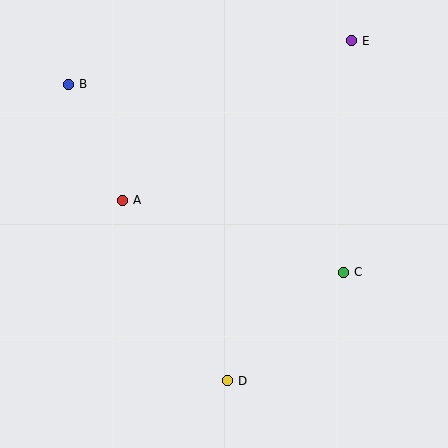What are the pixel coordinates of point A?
Point A is at (122, 200).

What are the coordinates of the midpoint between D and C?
The midpoint between D and C is at (286, 326).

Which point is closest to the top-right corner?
Point E is closest to the top-right corner.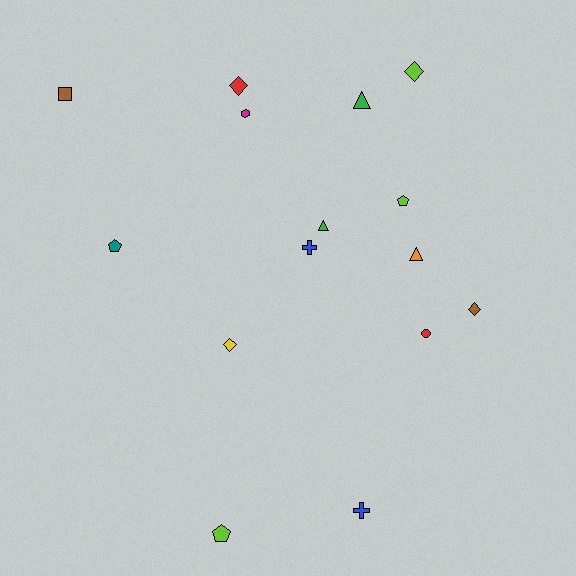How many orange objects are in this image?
There is 1 orange object.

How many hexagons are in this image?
There is 1 hexagon.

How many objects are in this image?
There are 15 objects.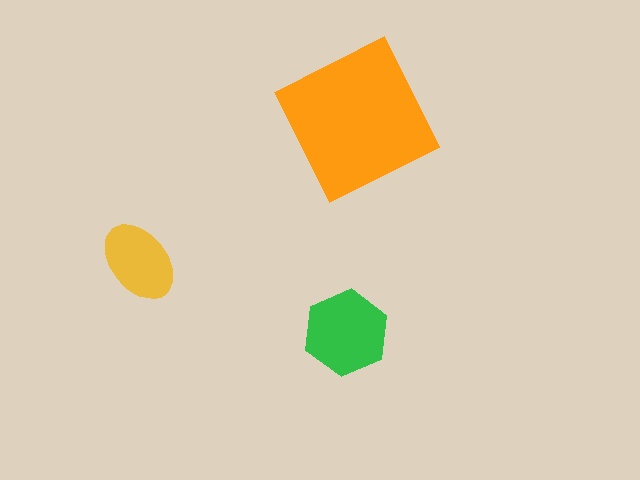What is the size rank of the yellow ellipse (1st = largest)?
3rd.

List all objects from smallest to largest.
The yellow ellipse, the green hexagon, the orange square.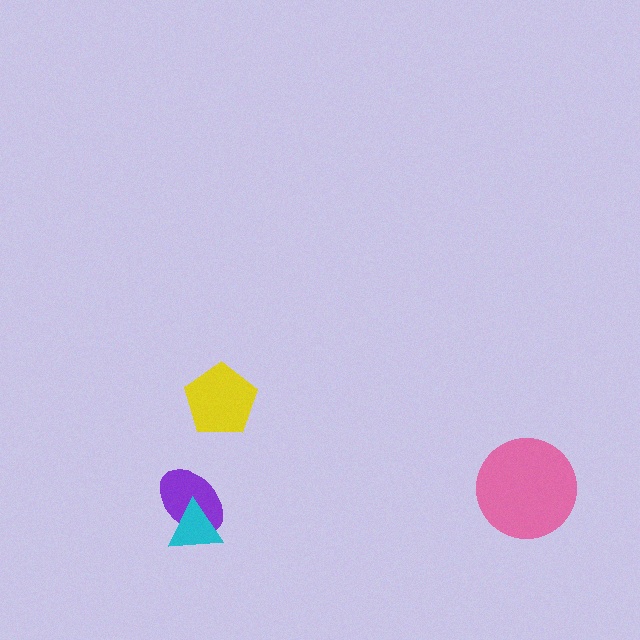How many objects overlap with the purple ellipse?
1 object overlaps with the purple ellipse.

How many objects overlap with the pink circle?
0 objects overlap with the pink circle.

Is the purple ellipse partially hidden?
Yes, it is partially covered by another shape.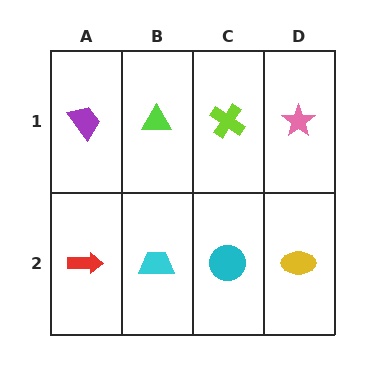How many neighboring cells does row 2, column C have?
3.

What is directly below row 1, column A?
A red arrow.